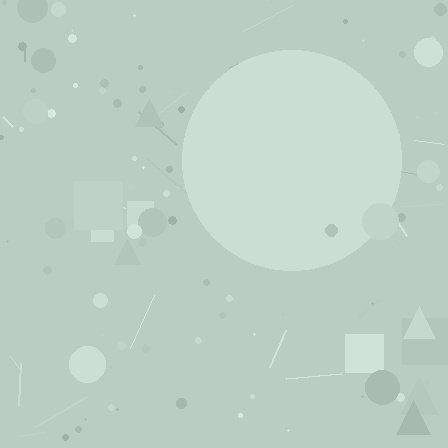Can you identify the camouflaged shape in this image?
The camouflaged shape is a circle.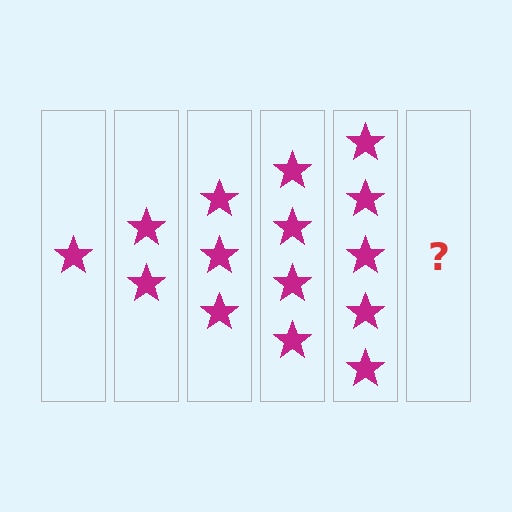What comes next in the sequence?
The next element should be 6 stars.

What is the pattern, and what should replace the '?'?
The pattern is that each step adds one more star. The '?' should be 6 stars.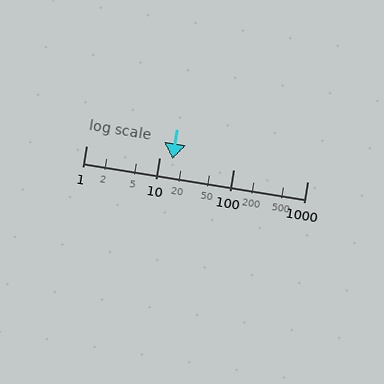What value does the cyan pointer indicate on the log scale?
The pointer indicates approximately 15.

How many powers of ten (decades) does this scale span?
The scale spans 3 decades, from 1 to 1000.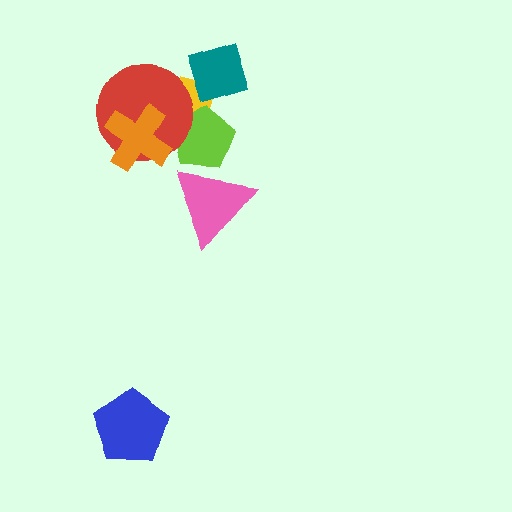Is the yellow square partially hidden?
Yes, it is partially covered by another shape.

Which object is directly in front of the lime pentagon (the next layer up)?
The red circle is directly in front of the lime pentagon.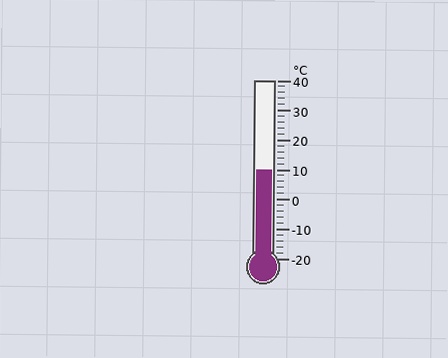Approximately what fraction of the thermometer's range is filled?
The thermometer is filled to approximately 50% of its range.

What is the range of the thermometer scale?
The thermometer scale ranges from -20°C to 40°C.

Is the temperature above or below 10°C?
The temperature is at 10°C.